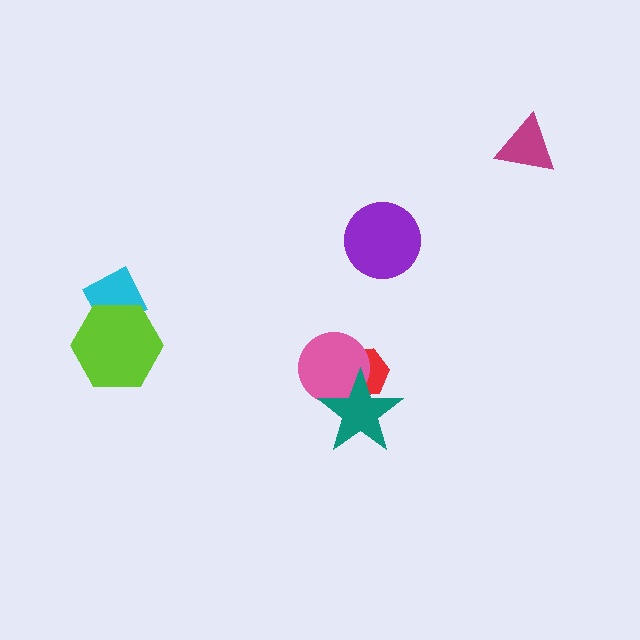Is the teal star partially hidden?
No, no other shape covers it.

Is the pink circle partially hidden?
Yes, it is partially covered by another shape.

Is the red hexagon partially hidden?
Yes, it is partially covered by another shape.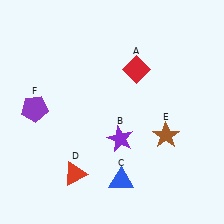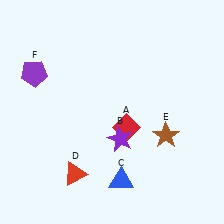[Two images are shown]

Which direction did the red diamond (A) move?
The red diamond (A) moved down.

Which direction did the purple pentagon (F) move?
The purple pentagon (F) moved up.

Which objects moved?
The objects that moved are: the red diamond (A), the purple pentagon (F).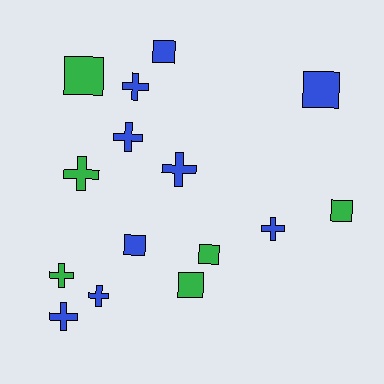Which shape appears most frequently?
Cross, with 8 objects.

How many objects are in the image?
There are 15 objects.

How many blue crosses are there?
There are 6 blue crosses.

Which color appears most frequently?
Blue, with 9 objects.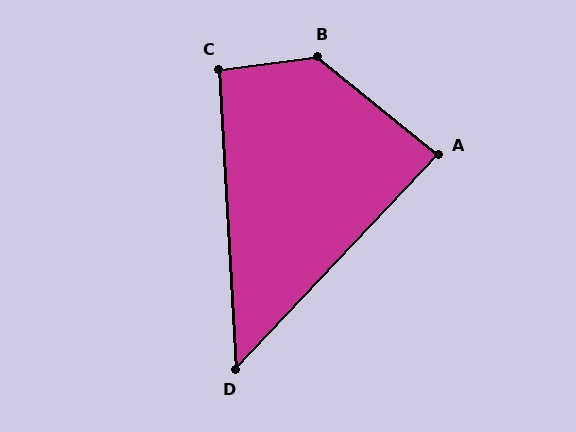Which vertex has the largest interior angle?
B, at approximately 133 degrees.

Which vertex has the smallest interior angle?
D, at approximately 47 degrees.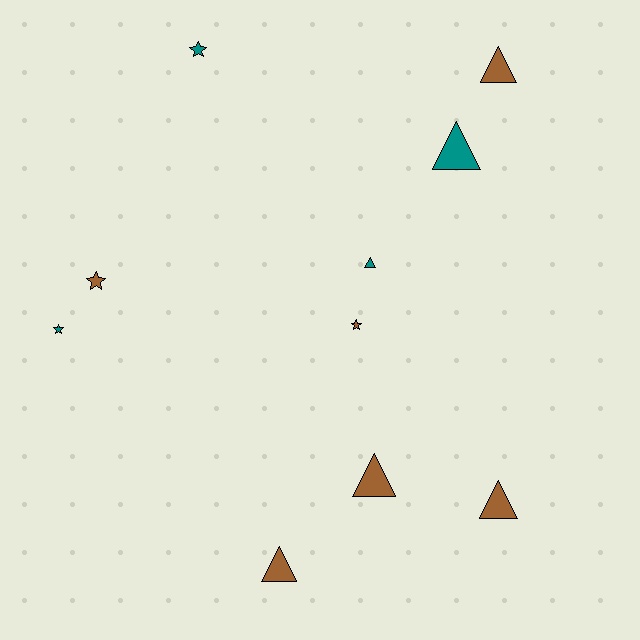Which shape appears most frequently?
Triangle, with 6 objects.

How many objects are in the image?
There are 10 objects.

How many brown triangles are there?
There are 4 brown triangles.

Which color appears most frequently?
Brown, with 6 objects.